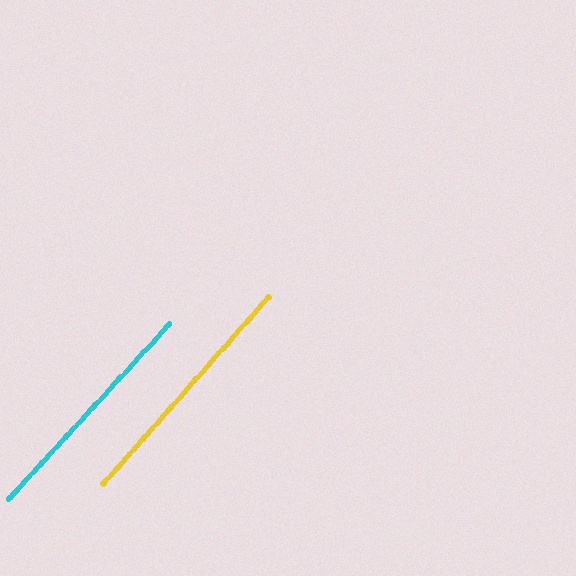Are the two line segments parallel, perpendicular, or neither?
Parallel — their directions differ by only 0.9°.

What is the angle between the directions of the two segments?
Approximately 1 degree.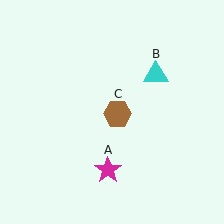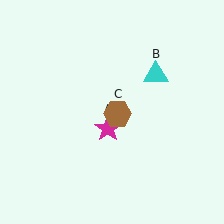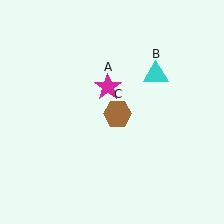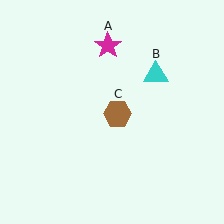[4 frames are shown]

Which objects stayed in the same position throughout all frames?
Cyan triangle (object B) and brown hexagon (object C) remained stationary.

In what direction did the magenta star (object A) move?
The magenta star (object A) moved up.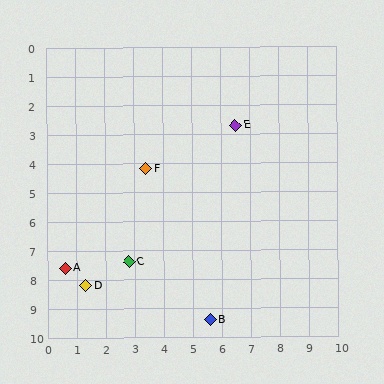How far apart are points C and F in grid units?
Points C and F are about 3.3 grid units apart.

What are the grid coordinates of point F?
Point F is at approximately (3.4, 4.2).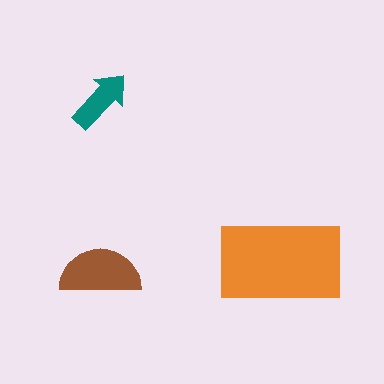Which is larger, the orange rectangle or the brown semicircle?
The orange rectangle.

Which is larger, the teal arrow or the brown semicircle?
The brown semicircle.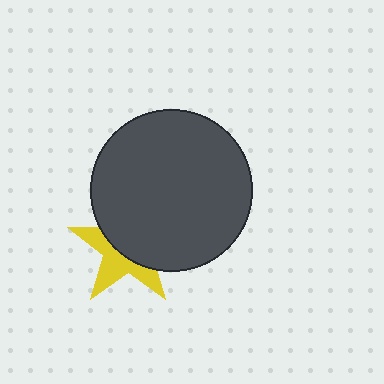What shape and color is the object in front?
The object in front is a dark gray circle.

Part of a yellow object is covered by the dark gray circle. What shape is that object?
It is a star.